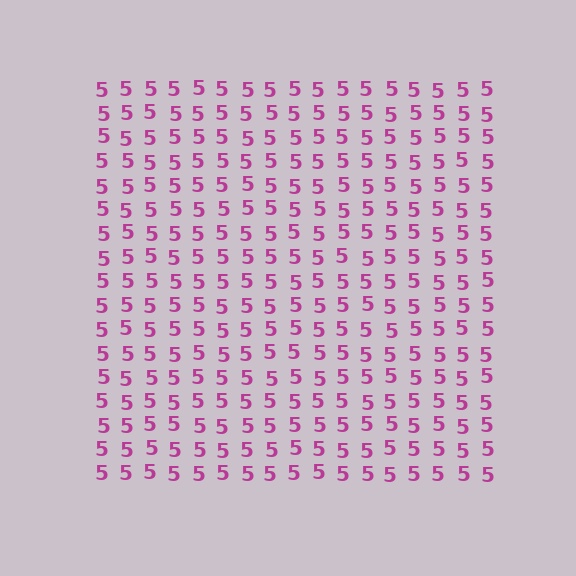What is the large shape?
The large shape is a square.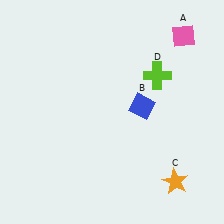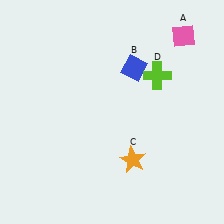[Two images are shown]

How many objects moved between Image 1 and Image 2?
2 objects moved between the two images.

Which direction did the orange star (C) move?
The orange star (C) moved left.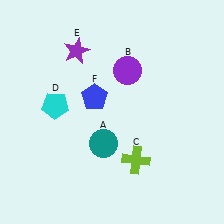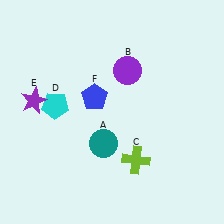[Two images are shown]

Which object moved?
The purple star (E) moved down.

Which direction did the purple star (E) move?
The purple star (E) moved down.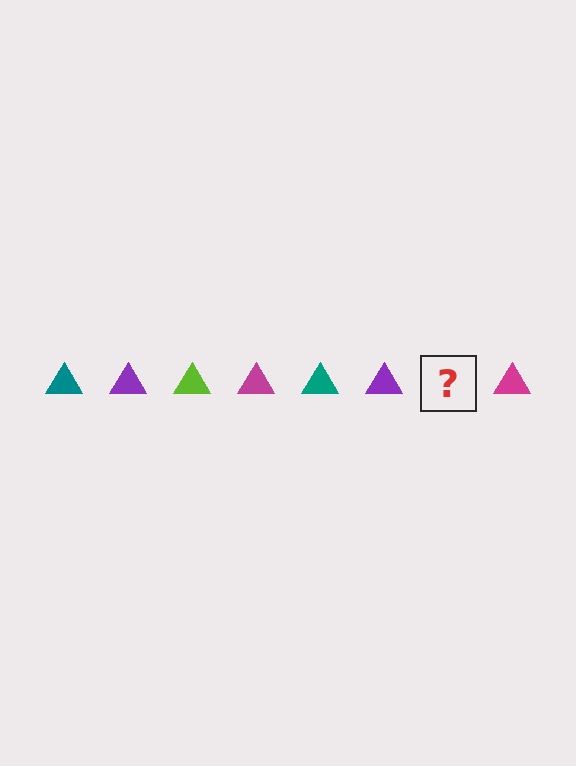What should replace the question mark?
The question mark should be replaced with a lime triangle.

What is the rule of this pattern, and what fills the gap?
The rule is that the pattern cycles through teal, purple, lime, magenta triangles. The gap should be filled with a lime triangle.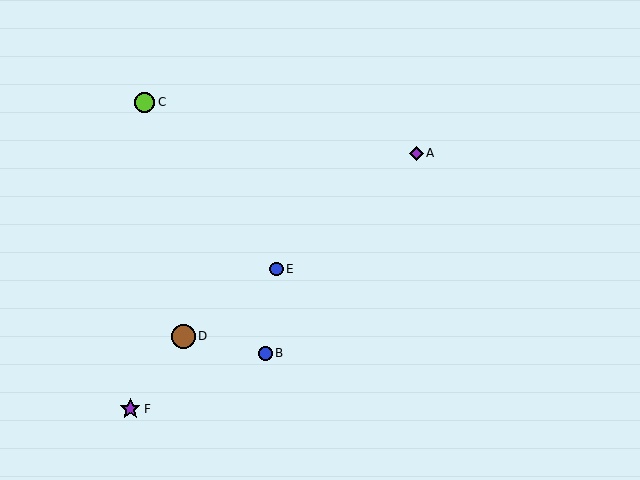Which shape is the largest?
The brown circle (labeled D) is the largest.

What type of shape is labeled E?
Shape E is a blue circle.